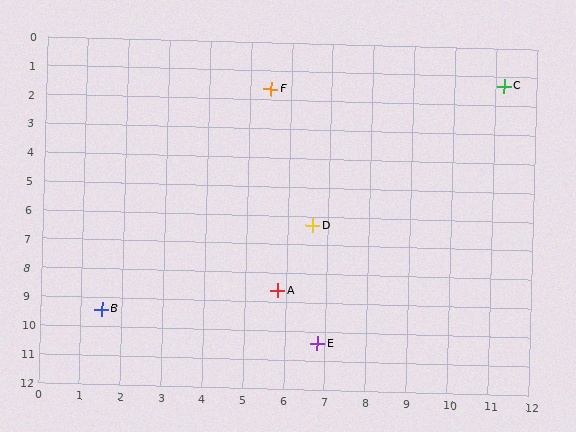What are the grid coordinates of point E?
Point E is at approximately (6.8, 10.4).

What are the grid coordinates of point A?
Point A is at approximately (5.8, 8.6).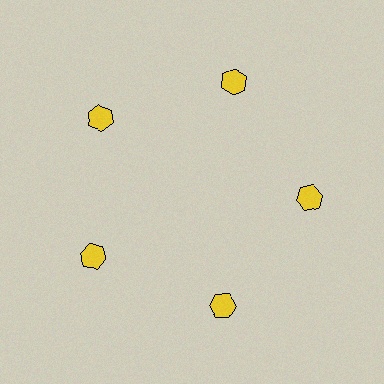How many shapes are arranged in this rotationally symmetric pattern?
There are 5 shapes, arranged in 5 groups of 1.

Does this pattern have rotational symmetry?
Yes, this pattern has 5-fold rotational symmetry. It looks the same after rotating 72 degrees around the center.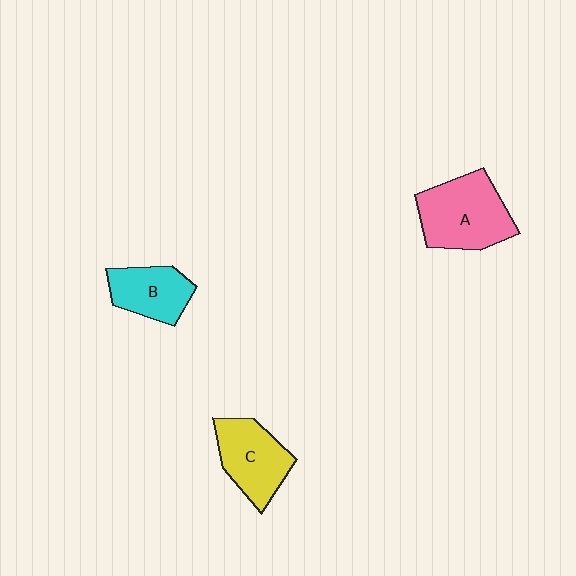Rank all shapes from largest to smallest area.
From largest to smallest: A (pink), C (yellow), B (cyan).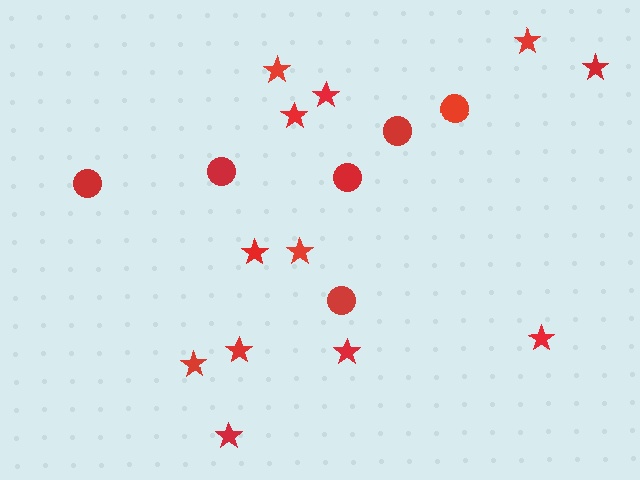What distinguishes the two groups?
There are 2 groups: one group of stars (12) and one group of circles (6).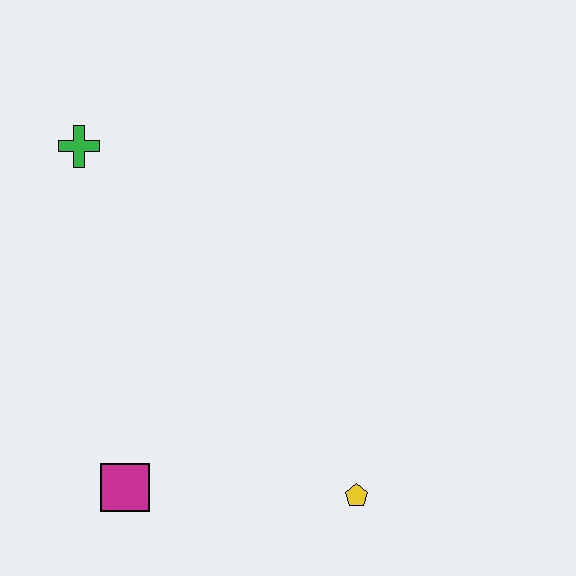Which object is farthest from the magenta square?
The green cross is farthest from the magenta square.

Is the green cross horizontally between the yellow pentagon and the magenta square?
No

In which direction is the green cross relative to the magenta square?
The green cross is above the magenta square.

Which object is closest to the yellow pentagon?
The magenta square is closest to the yellow pentagon.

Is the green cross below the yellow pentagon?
No